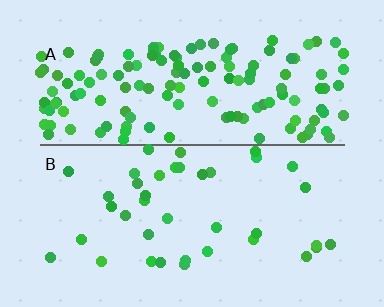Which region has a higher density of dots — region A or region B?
A (the top).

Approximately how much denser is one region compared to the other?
Approximately 3.6× — region A over region B.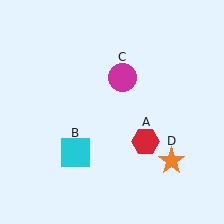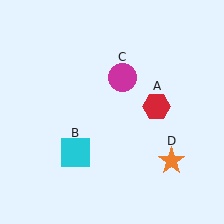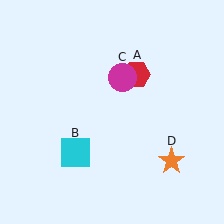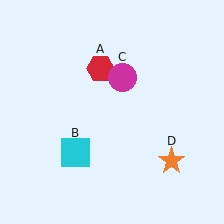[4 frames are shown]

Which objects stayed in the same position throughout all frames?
Cyan square (object B) and magenta circle (object C) and orange star (object D) remained stationary.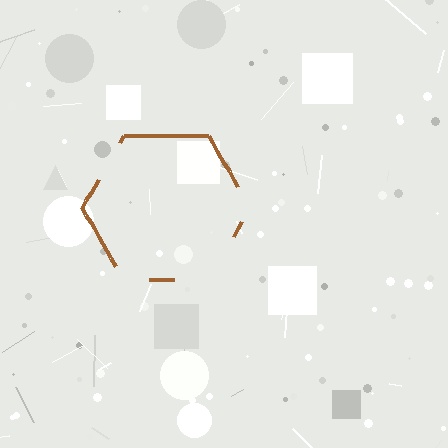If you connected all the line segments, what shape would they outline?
They would outline a hexagon.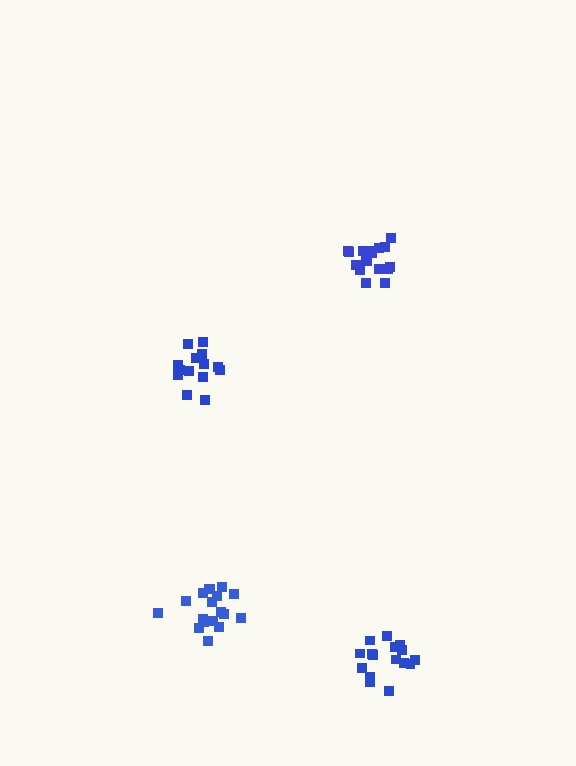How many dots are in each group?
Group 1: 18 dots, Group 2: 18 dots, Group 3: 14 dots, Group 4: 16 dots (66 total).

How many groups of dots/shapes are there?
There are 4 groups.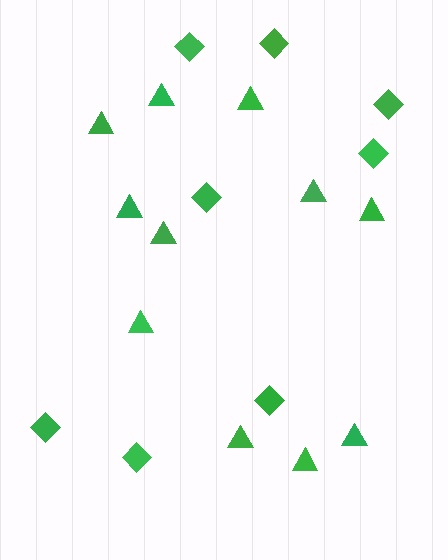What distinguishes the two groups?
There are 2 groups: one group of triangles (11) and one group of diamonds (8).